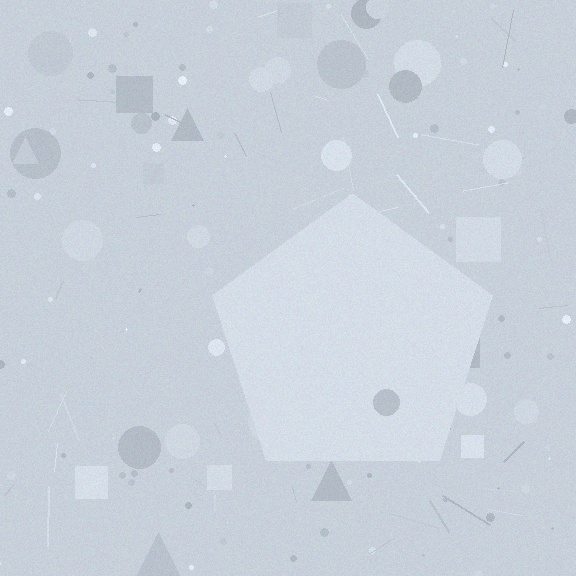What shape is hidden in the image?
A pentagon is hidden in the image.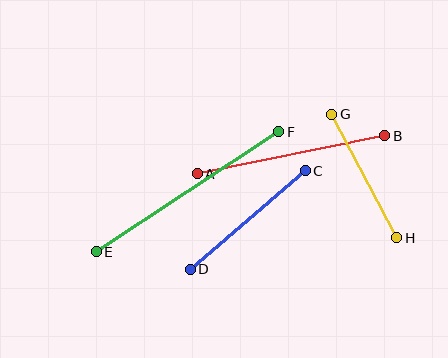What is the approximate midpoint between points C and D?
The midpoint is at approximately (248, 220) pixels.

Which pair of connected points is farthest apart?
Points E and F are farthest apart.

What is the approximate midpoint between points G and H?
The midpoint is at approximately (364, 176) pixels.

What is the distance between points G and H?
The distance is approximately 139 pixels.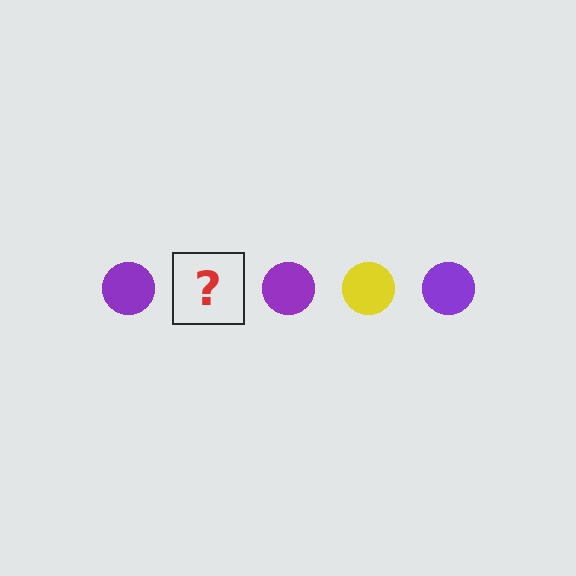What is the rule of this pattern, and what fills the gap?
The rule is that the pattern cycles through purple, yellow circles. The gap should be filled with a yellow circle.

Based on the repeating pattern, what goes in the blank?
The blank should be a yellow circle.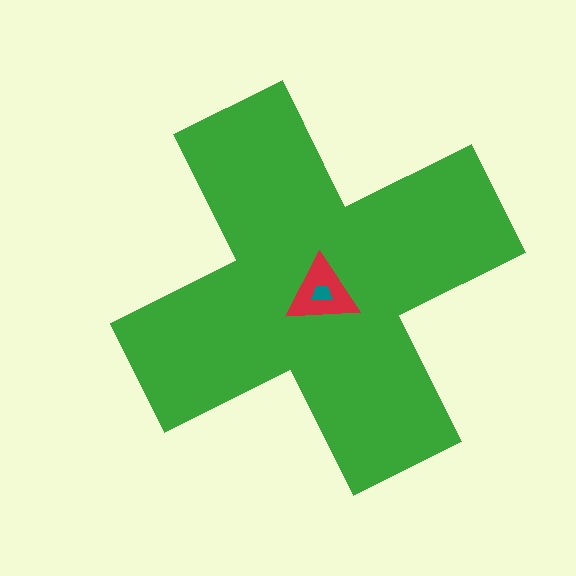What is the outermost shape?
The green cross.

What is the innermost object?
The teal trapezoid.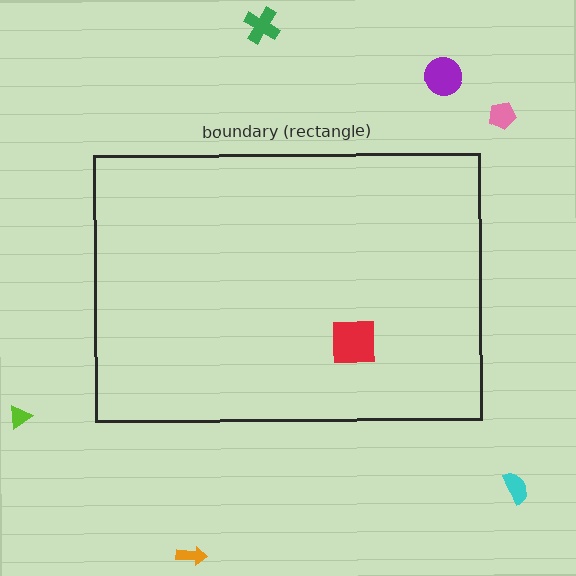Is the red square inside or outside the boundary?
Inside.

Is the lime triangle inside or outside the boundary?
Outside.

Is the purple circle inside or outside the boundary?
Outside.